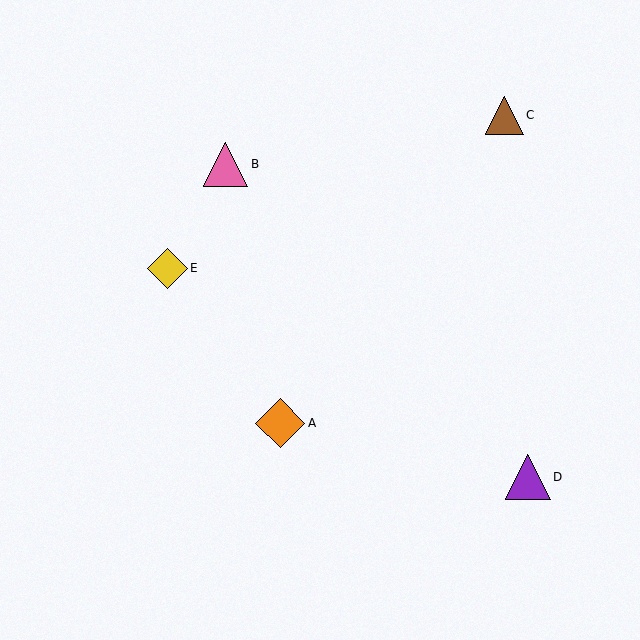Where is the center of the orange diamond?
The center of the orange diamond is at (280, 423).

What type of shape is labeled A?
Shape A is an orange diamond.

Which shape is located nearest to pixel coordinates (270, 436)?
The orange diamond (labeled A) at (280, 423) is nearest to that location.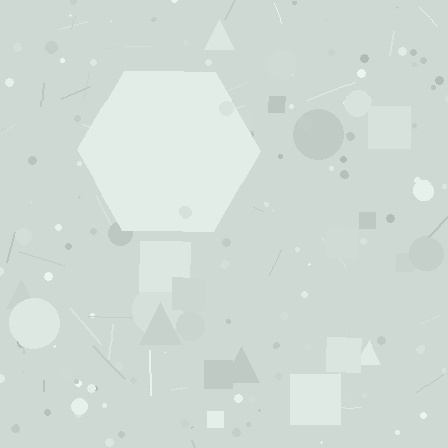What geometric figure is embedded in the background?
A hexagon is embedded in the background.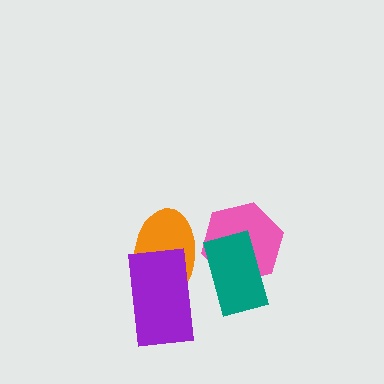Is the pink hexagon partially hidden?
Yes, it is partially covered by another shape.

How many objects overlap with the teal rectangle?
2 objects overlap with the teal rectangle.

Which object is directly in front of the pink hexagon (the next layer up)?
The orange ellipse is directly in front of the pink hexagon.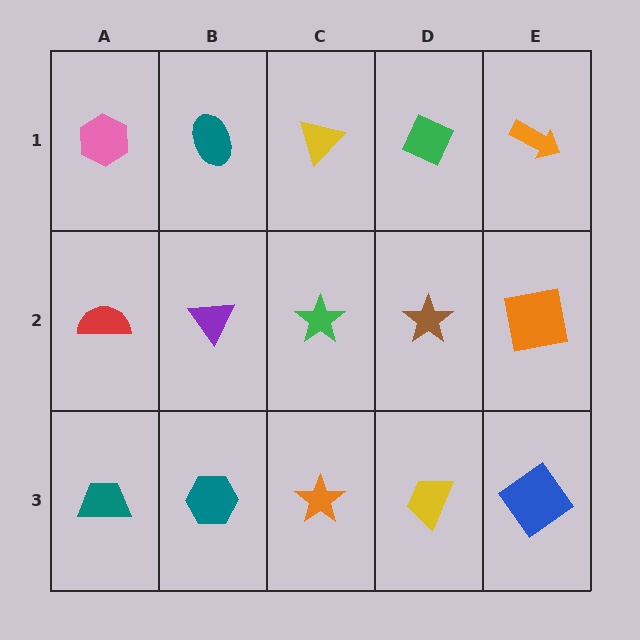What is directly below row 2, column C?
An orange star.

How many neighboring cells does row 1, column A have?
2.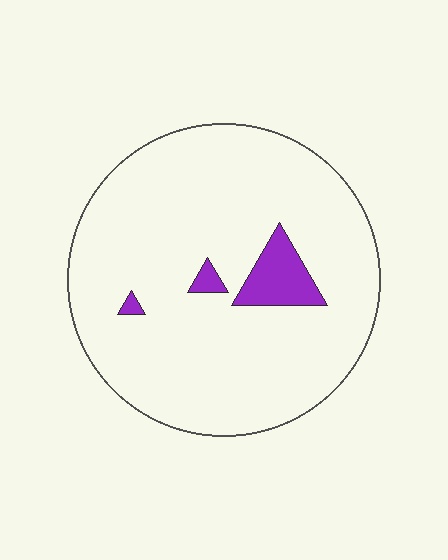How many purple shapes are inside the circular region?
3.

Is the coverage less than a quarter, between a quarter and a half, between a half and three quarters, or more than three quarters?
Less than a quarter.